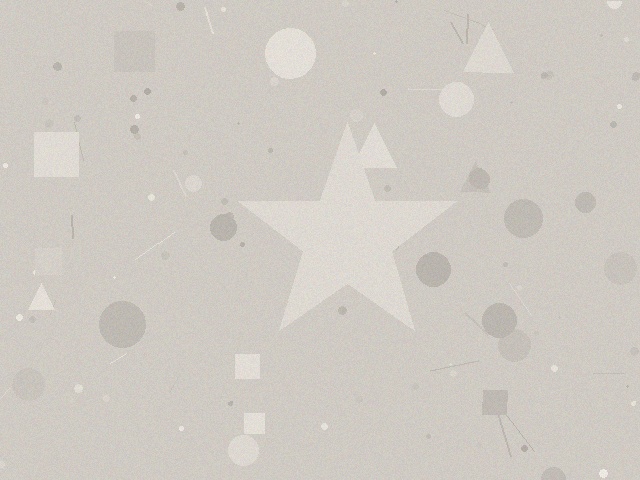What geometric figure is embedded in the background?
A star is embedded in the background.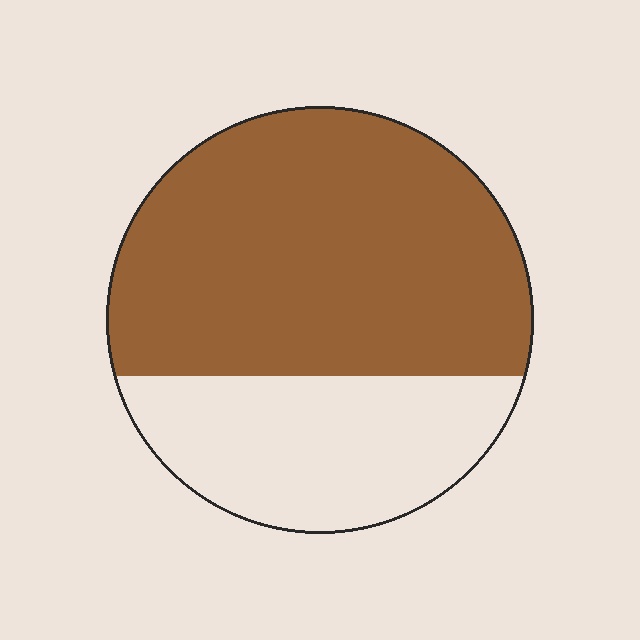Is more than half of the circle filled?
Yes.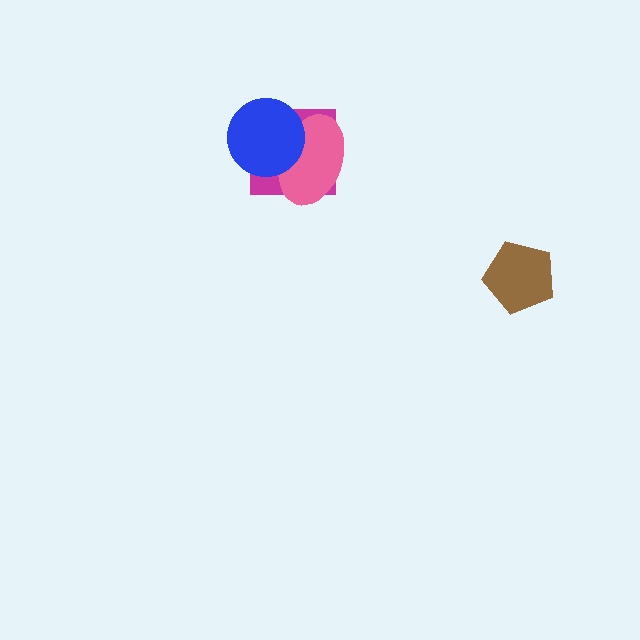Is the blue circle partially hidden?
No, no other shape covers it.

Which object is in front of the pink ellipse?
The blue circle is in front of the pink ellipse.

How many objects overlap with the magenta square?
2 objects overlap with the magenta square.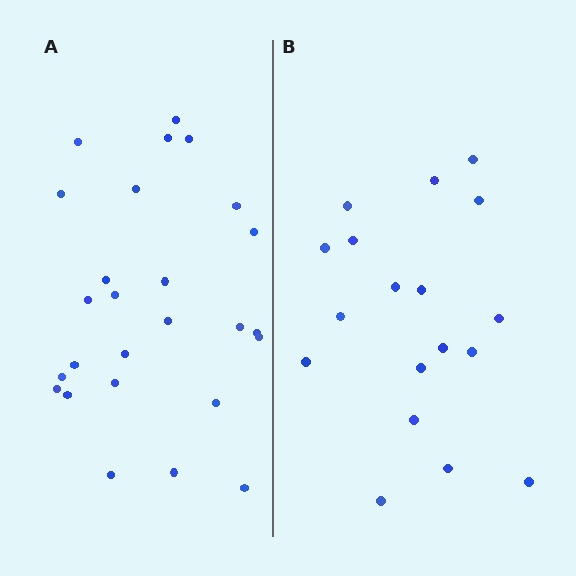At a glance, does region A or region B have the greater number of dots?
Region A (the left region) has more dots.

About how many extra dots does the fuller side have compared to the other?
Region A has roughly 8 or so more dots than region B.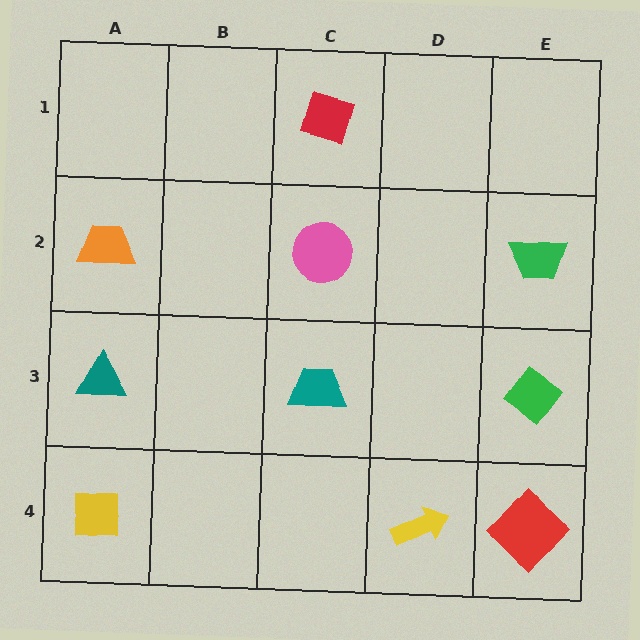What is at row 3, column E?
A green diamond.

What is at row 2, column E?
A green trapezoid.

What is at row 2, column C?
A pink circle.